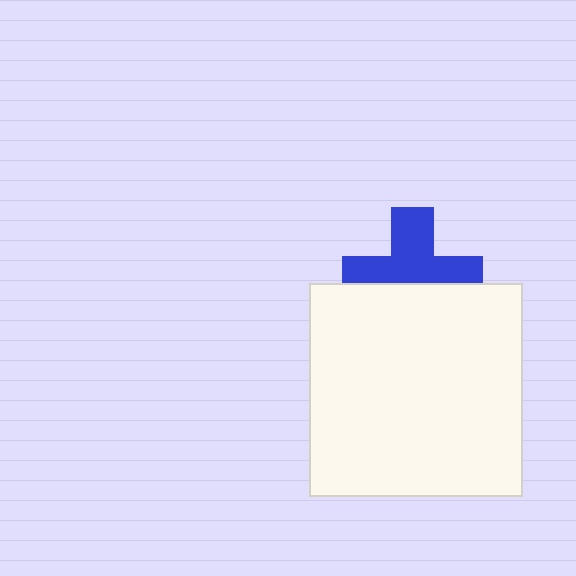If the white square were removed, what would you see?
You would see the complete blue cross.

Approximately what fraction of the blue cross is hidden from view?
Roughly 42% of the blue cross is hidden behind the white square.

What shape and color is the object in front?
The object in front is a white square.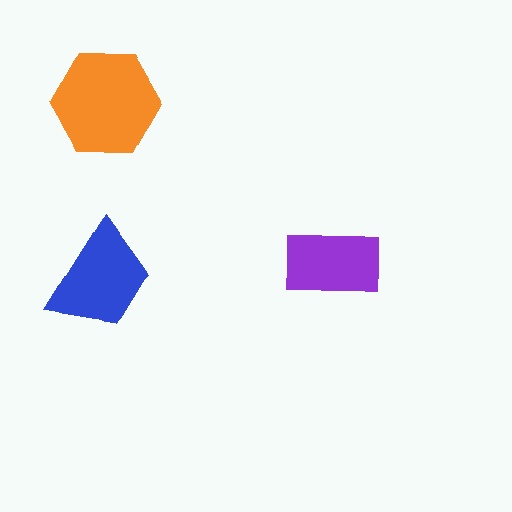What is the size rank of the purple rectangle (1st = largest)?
3rd.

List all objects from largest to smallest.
The orange hexagon, the blue trapezoid, the purple rectangle.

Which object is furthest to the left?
The orange hexagon is leftmost.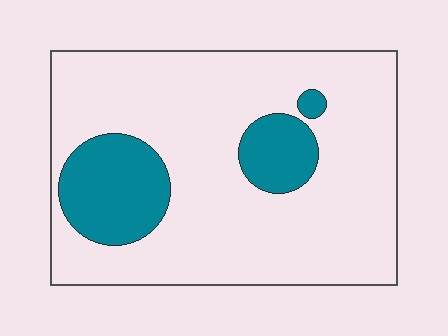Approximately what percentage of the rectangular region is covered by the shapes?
Approximately 20%.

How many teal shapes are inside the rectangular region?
3.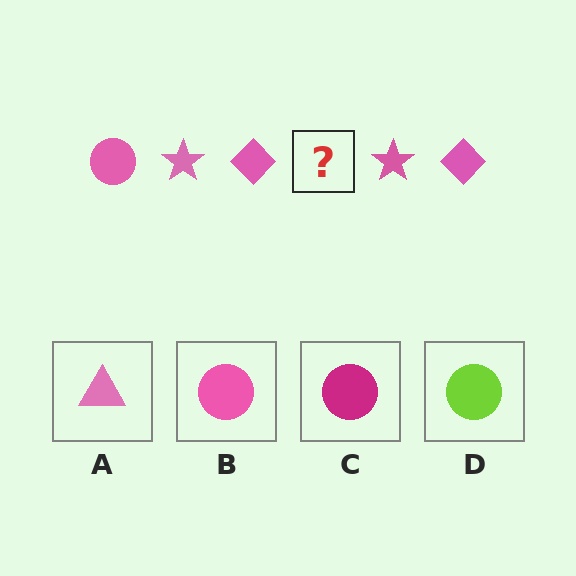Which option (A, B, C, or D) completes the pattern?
B.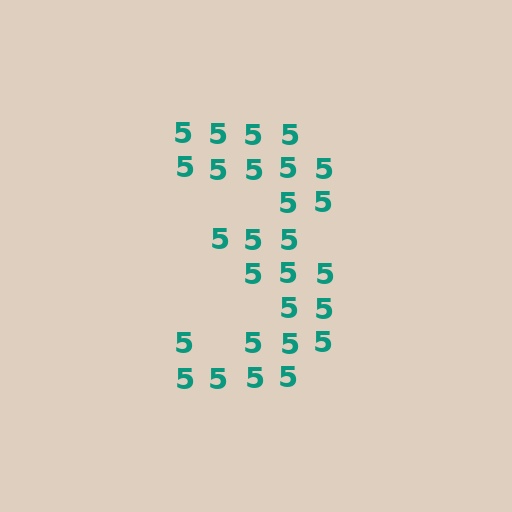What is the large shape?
The large shape is the digit 3.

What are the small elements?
The small elements are digit 5's.